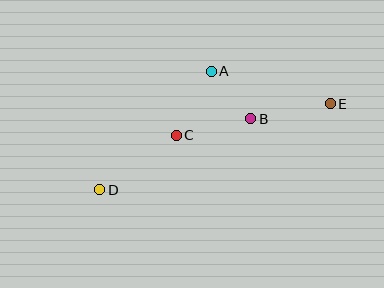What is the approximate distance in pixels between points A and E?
The distance between A and E is approximately 124 pixels.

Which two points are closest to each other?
Points A and B are closest to each other.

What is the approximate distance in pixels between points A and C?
The distance between A and C is approximately 73 pixels.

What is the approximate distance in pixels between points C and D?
The distance between C and D is approximately 95 pixels.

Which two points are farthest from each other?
Points D and E are farthest from each other.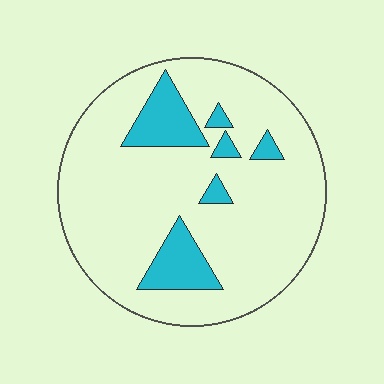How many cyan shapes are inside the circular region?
6.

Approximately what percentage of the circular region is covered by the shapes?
Approximately 15%.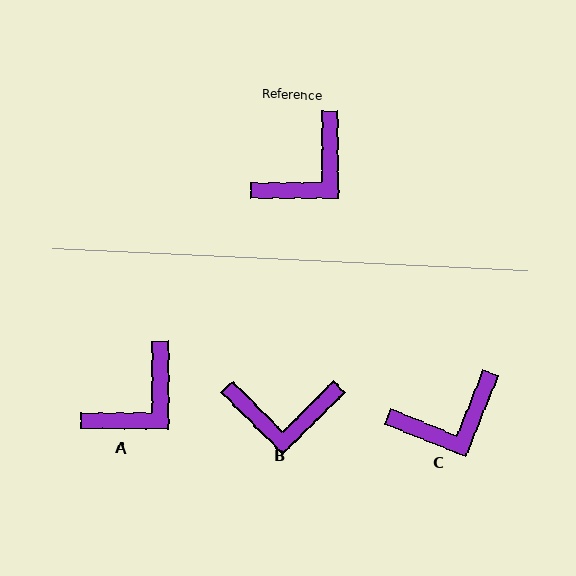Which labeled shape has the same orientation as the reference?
A.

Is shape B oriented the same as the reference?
No, it is off by about 45 degrees.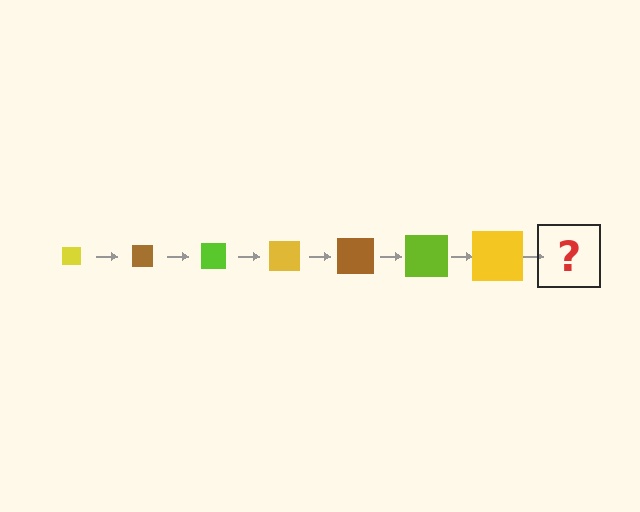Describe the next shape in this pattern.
It should be a brown square, larger than the previous one.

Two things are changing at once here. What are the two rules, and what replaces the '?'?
The two rules are that the square grows larger each step and the color cycles through yellow, brown, and lime. The '?' should be a brown square, larger than the previous one.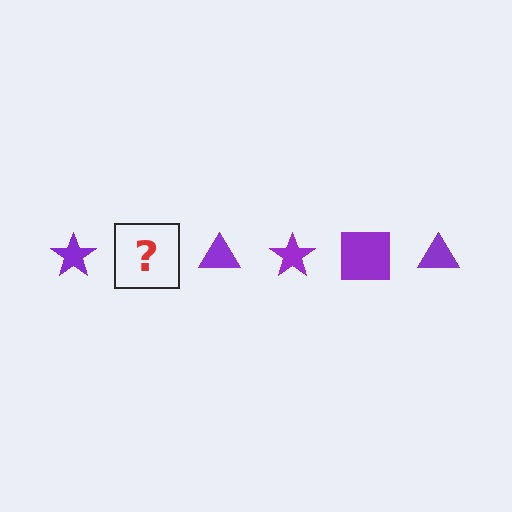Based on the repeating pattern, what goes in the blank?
The blank should be a purple square.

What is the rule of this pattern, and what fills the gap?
The rule is that the pattern cycles through star, square, triangle shapes in purple. The gap should be filled with a purple square.